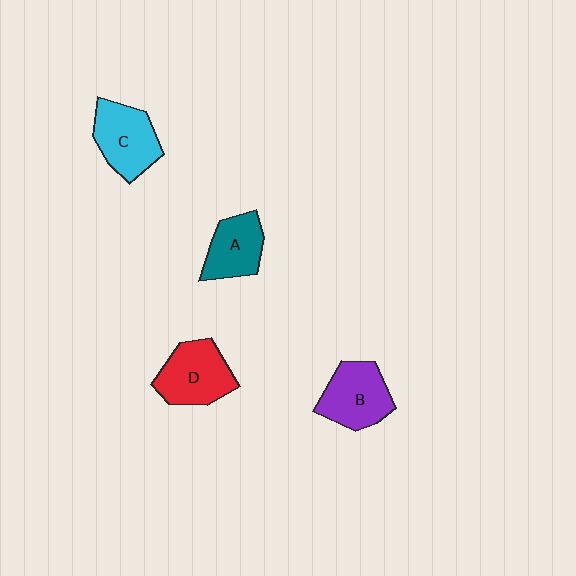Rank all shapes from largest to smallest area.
From largest to smallest: D (red), C (cyan), B (purple), A (teal).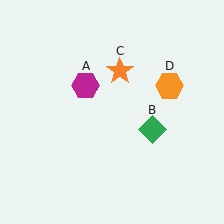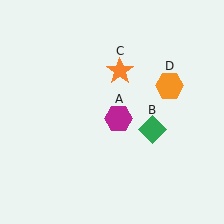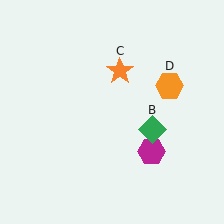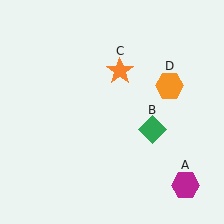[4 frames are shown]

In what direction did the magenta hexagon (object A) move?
The magenta hexagon (object A) moved down and to the right.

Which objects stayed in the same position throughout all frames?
Green diamond (object B) and orange star (object C) and orange hexagon (object D) remained stationary.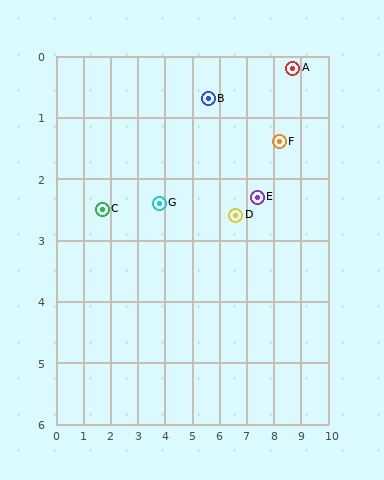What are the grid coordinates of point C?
Point C is at approximately (1.7, 2.5).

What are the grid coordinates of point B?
Point B is at approximately (5.6, 0.7).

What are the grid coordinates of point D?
Point D is at approximately (6.6, 2.6).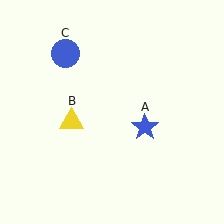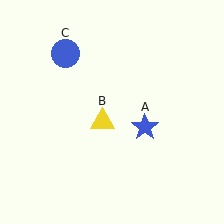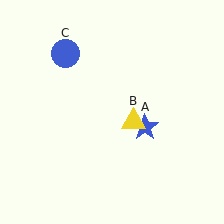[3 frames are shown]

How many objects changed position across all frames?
1 object changed position: yellow triangle (object B).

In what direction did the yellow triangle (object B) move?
The yellow triangle (object B) moved right.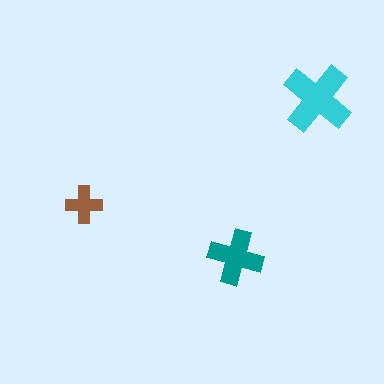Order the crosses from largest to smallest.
the cyan one, the teal one, the brown one.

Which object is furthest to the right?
The cyan cross is rightmost.